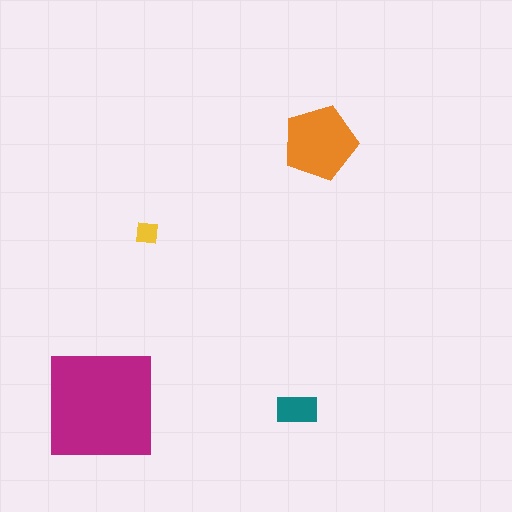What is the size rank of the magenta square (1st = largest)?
1st.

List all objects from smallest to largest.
The yellow square, the teal rectangle, the orange pentagon, the magenta square.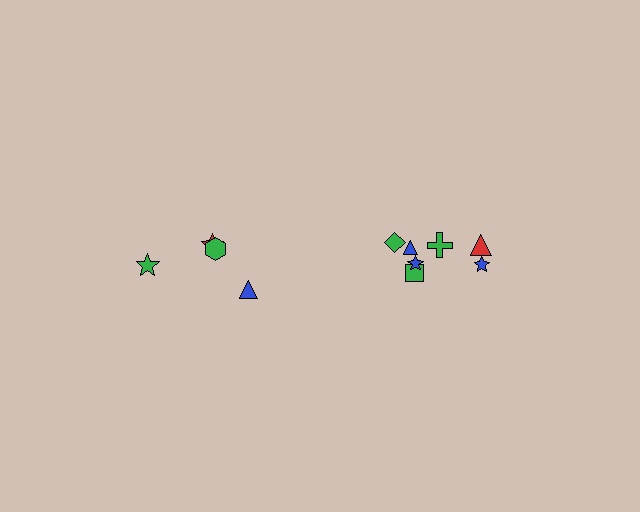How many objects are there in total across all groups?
There are 11 objects.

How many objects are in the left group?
There are 4 objects.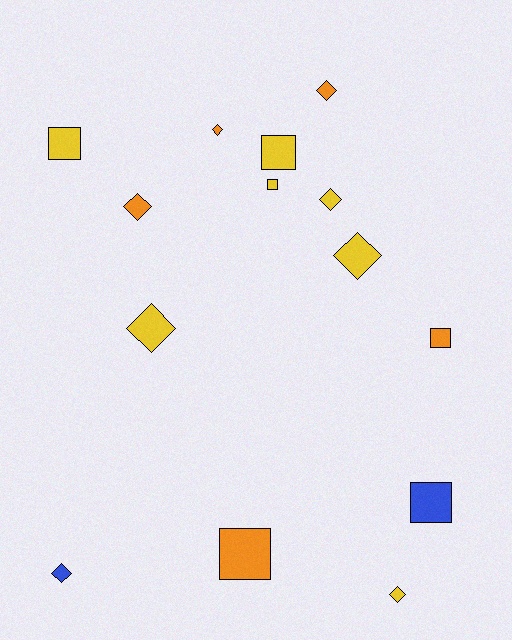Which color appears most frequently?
Yellow, with 7 objects.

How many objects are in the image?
There are 14 objects.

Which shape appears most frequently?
Diamond, with 8 objects.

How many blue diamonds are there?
There is 1 blue diamond.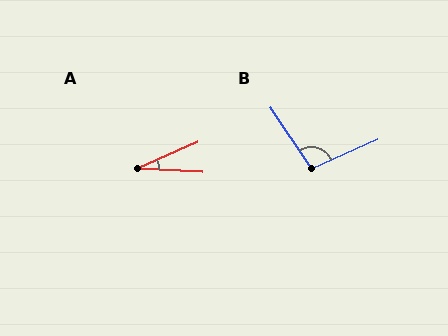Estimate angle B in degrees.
Approximately 100 degrees.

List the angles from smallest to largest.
A (27°), B (100°).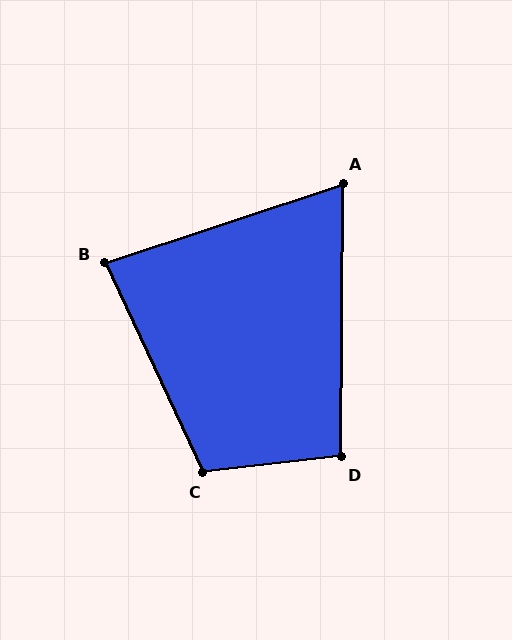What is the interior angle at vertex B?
Approximately 83 degrees (acute).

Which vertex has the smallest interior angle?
A, at approximately 71 degrees.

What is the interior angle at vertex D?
Approximately 97 degrees (obtuse).